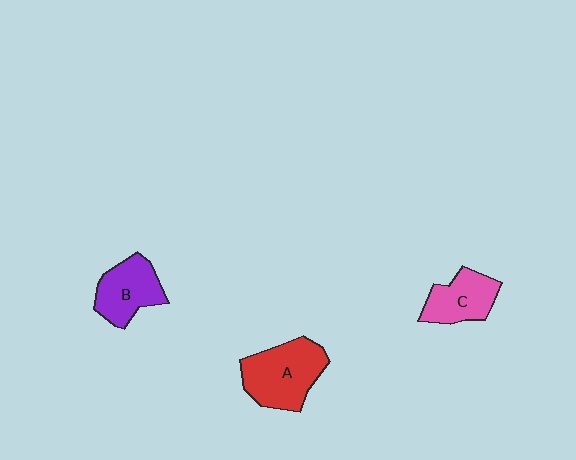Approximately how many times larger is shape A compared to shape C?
Approximately 1.5 times.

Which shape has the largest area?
Shape A (red).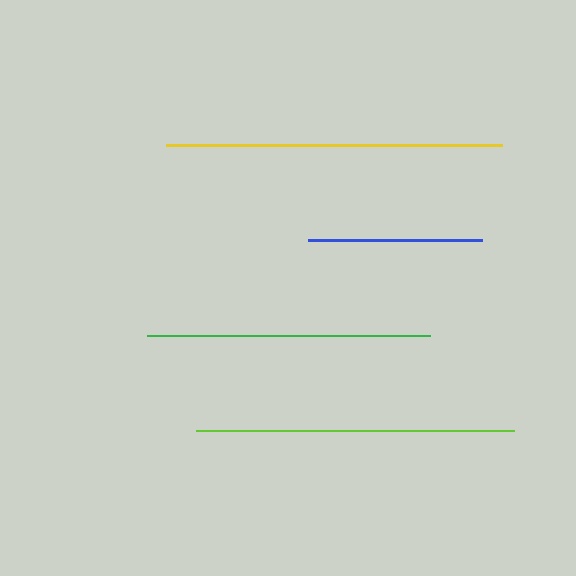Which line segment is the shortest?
The blue line is the shortest at approximately 174 pixels.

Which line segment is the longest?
The yellow line is the longest at approximately 336 pixels.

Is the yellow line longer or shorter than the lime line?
The yellow line is longer than the lime line.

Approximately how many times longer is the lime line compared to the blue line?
The lime line is approximately 1.8 times the length of the blue line.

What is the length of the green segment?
The green segment is approximately 283 pixels long.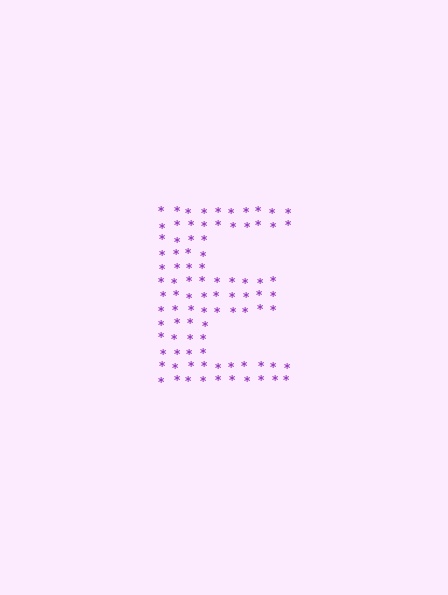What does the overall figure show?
The overall figure shows the letter E.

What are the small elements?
The small elements are asterisks.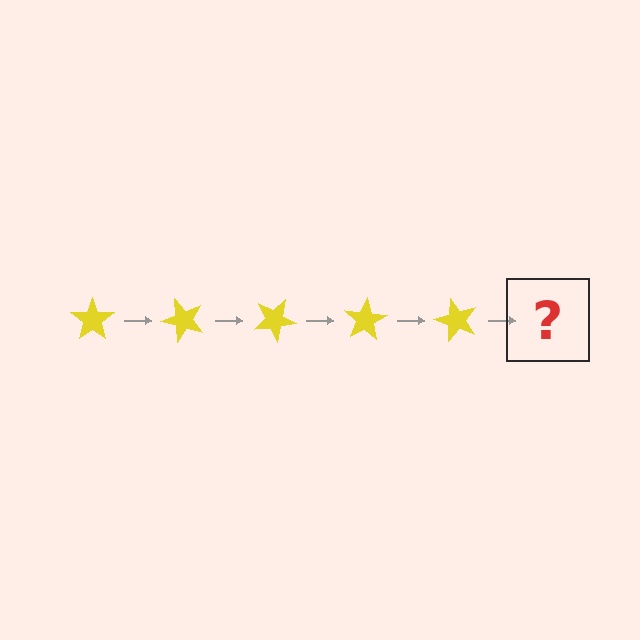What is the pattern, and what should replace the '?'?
The pattern is that the star rotates 50 degrees each step. The '?' should be a yellow star rotated 250 degrees.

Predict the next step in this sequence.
The next step is a yellow star rotated 250 degrees.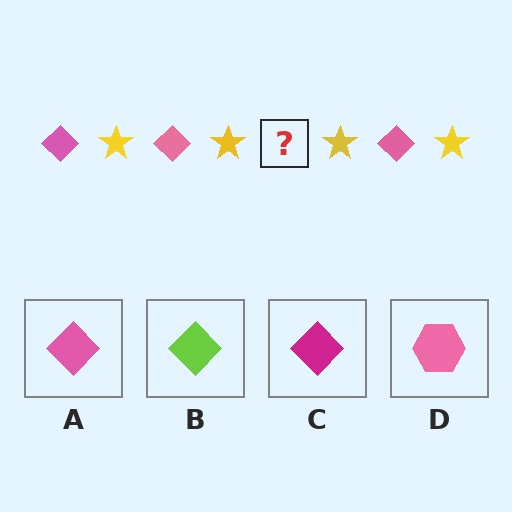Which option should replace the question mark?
Option A.